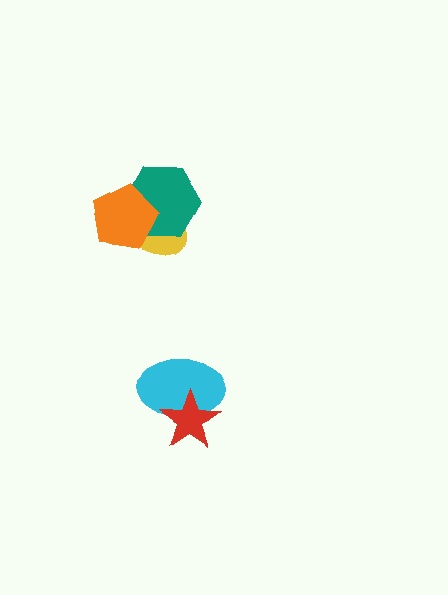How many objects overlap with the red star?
1 object overlaps with the red star.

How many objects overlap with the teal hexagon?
2 objects overlap with the teal hexagon.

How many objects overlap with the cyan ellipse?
1 object overlaps with the cyan ellipse.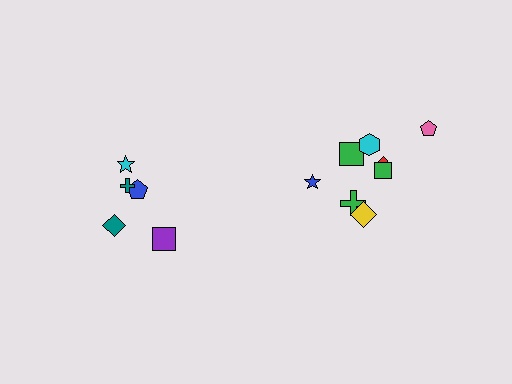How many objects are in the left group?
There are 5 objects.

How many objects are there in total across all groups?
There are 13 objects.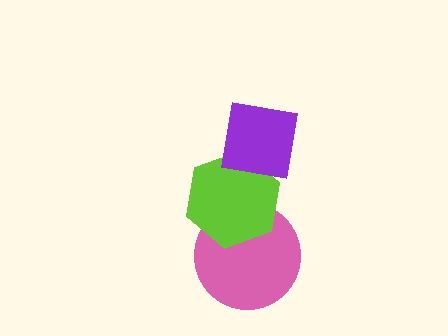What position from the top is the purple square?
The purple square is 1st from the top.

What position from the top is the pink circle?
The pink circle is 3rd from the top.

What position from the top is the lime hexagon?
The lime hexagon is 2nd from the top.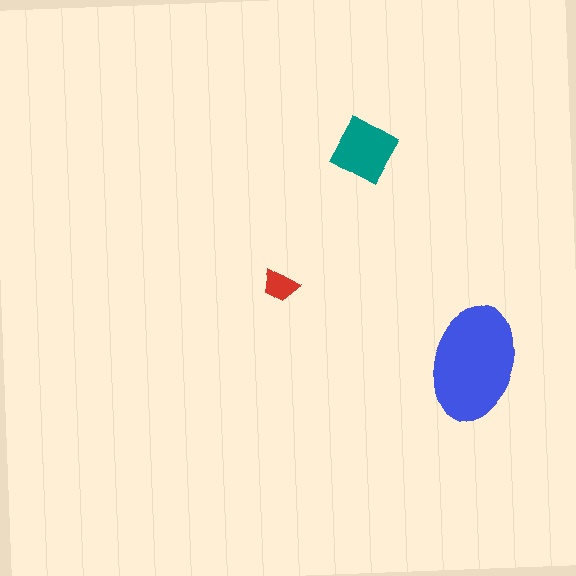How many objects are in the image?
There are 3 objects in the image.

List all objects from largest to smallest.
The blue ellipse, the teal square, the red trapezoid.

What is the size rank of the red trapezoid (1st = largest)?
3rd.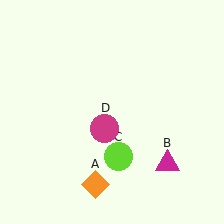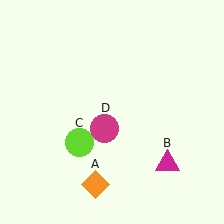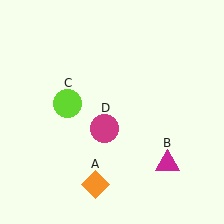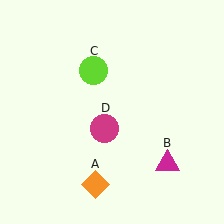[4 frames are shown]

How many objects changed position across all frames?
1 object changed position: lime circle (object C).